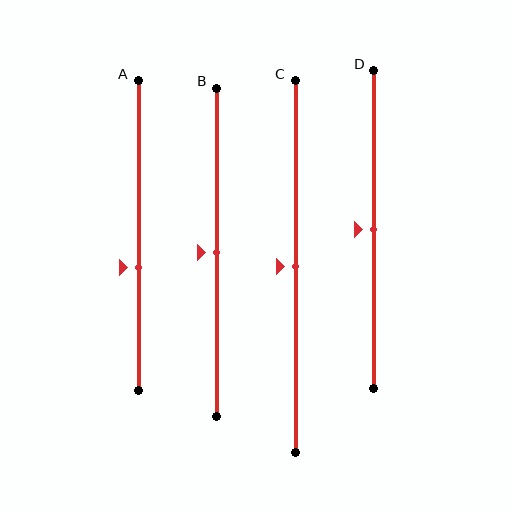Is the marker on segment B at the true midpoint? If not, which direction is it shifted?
Yes, the marker on segment B is at the true midpoint.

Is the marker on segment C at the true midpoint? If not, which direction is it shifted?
Yes, the marker on segment C is at the true midpoint.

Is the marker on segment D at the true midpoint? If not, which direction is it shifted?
Yes, the marker on segment D is at the true midpoint.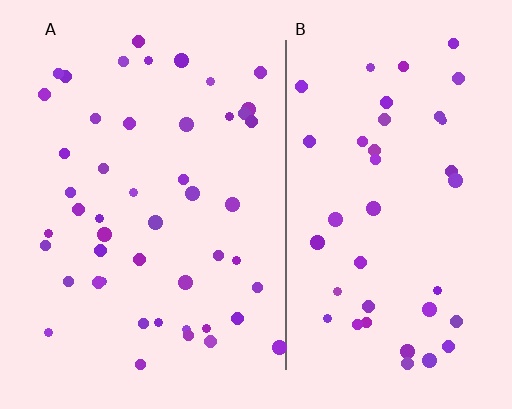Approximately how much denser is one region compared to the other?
Approximately 1.2× — region A over region B.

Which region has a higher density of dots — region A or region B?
A (the left).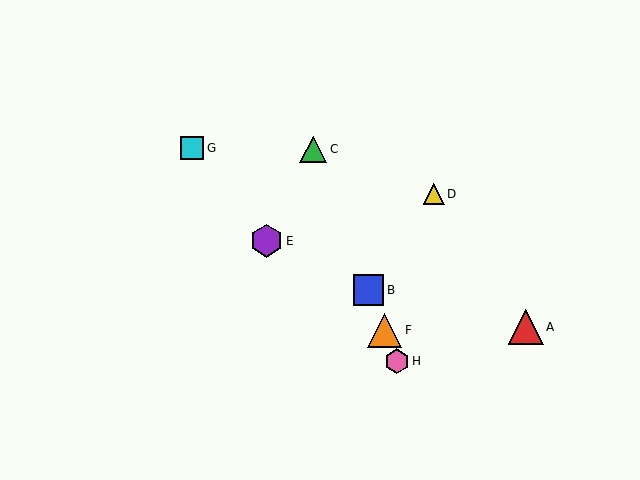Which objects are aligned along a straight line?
Objects B, C, F, H are aligned along a straight line.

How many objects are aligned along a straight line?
4 objects (B, C, F, H) are aligned along a straight line.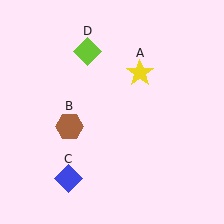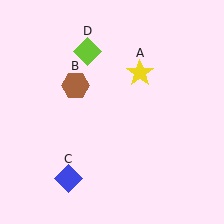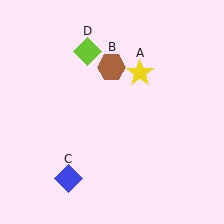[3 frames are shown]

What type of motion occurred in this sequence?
The brown hexagon (object B) rotated clockwise around the center of the scene.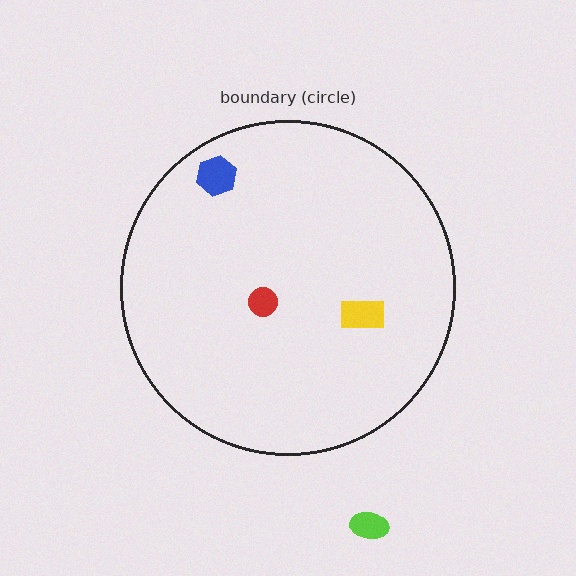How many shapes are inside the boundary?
3 inside, 1 outside.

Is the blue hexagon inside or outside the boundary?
Inside.